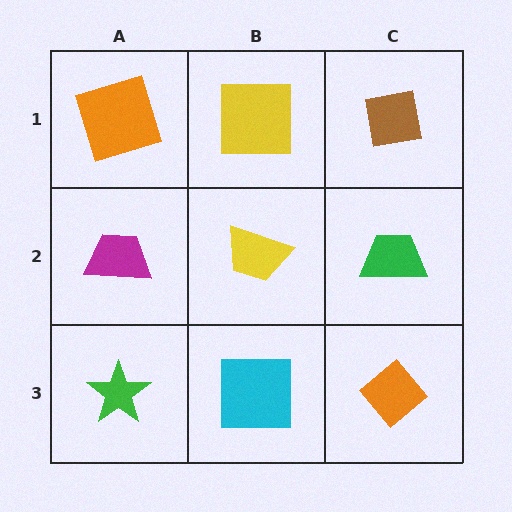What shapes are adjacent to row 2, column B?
A yellow square (row 1, column B), a cyan square (row 3, column B), a magenta trapezoid (row 2, column A), a green trapezoid (row 2, column C).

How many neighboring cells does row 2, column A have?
3.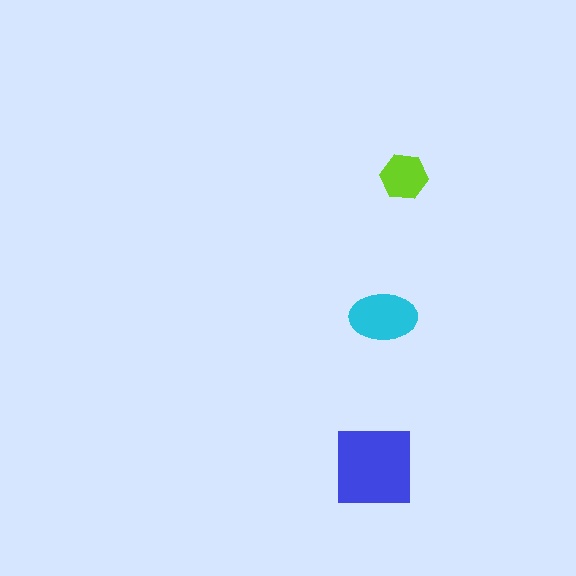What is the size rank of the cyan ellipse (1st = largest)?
2nd.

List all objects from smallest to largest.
The lime hexagon, the cyan ellipse, the blue square.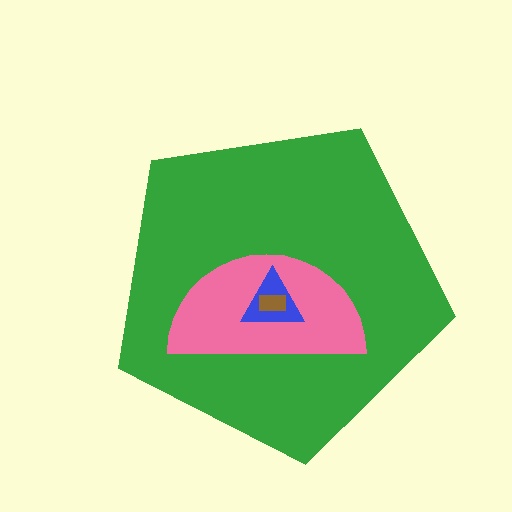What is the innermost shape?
The brown rectangle.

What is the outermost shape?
The green pentagon.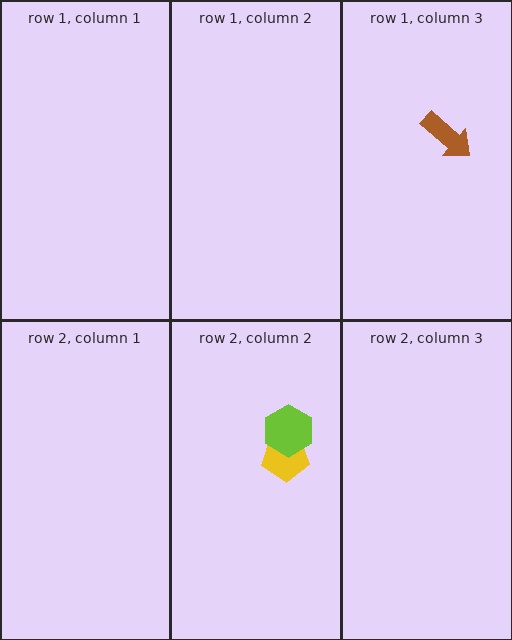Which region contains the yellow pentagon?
The row 2, column 2 region.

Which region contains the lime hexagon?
The row 2, column 2 region.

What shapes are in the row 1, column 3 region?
The brown arrow.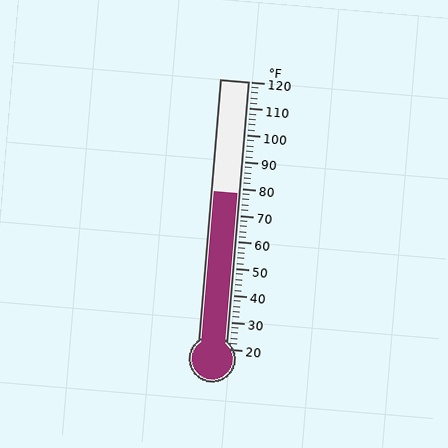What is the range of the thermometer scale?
The thermometer scale ranges from 20°F to 120°F.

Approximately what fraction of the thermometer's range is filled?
The thermometer is filled to approximately 60% of its range.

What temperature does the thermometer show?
The thermometer shows approximately 78°F.